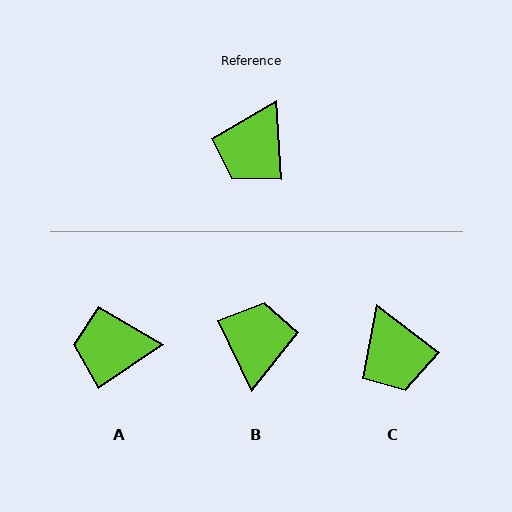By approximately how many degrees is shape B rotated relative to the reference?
Approximately 158 degrees clockwise.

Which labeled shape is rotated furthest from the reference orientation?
B, about 158 degrees away.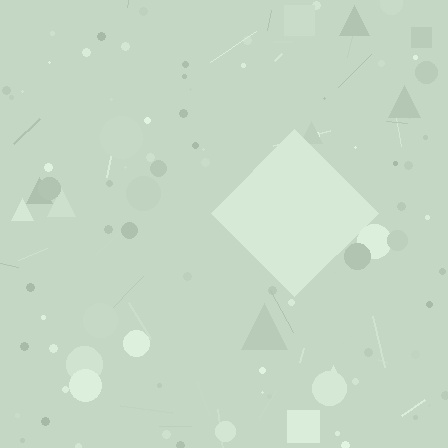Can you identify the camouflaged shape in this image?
The camouflaged shape is a diamond.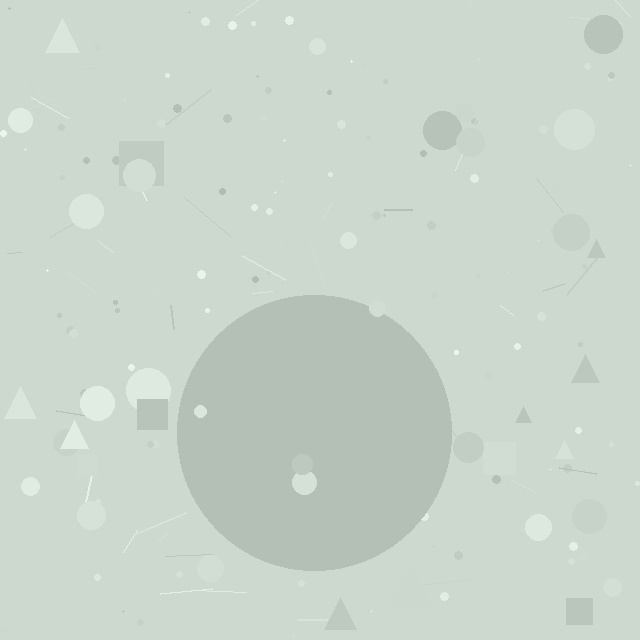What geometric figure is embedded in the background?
A circle is embedded in the background.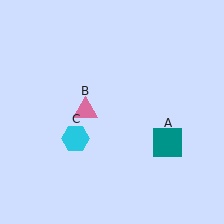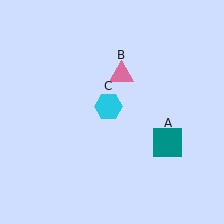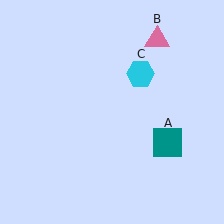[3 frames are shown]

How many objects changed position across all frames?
2 objects changed position: pink triangle (object B), cyan hexagon (object C).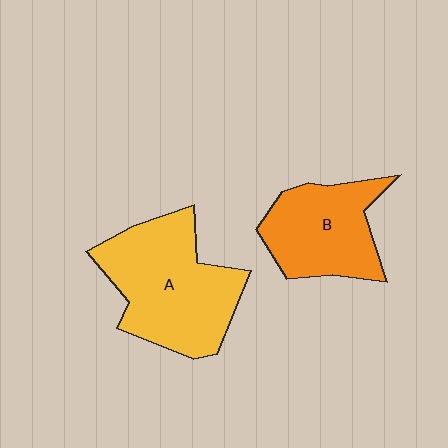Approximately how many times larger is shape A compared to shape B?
Approximately 1.4 times.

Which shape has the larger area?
Shape A (yellow).